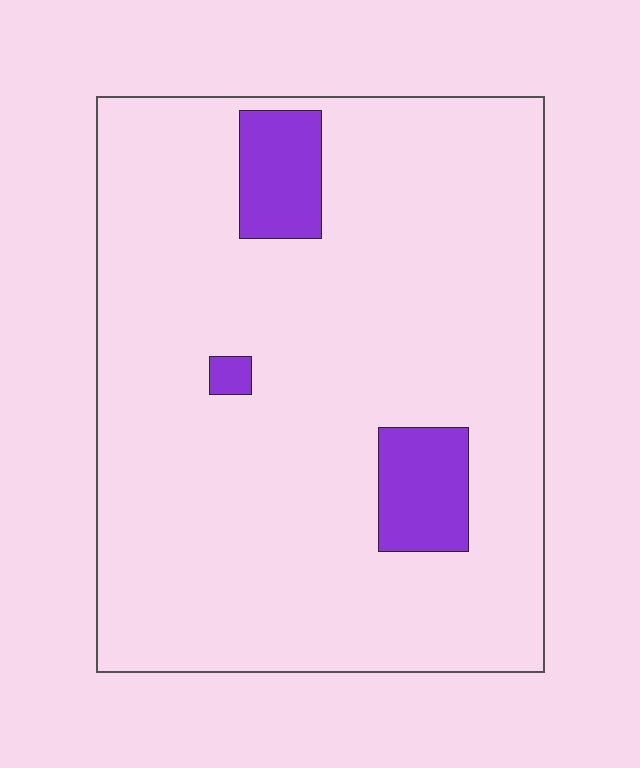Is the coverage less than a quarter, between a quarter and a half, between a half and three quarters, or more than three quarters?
Less than a quarter.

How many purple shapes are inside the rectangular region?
3.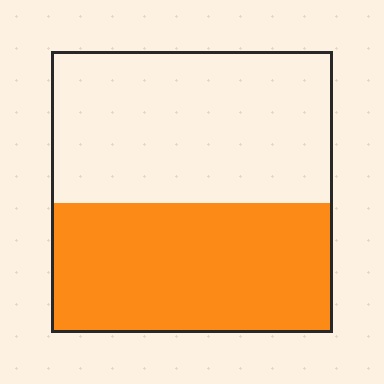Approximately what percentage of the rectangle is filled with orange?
Approximately 45%.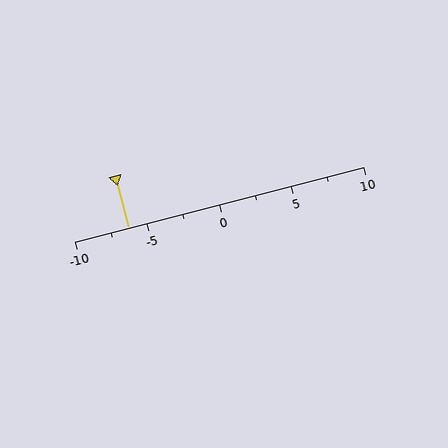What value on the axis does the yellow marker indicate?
The marker indicates approximately -6.2.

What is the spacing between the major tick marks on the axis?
The major ticks are spaced 5 apart.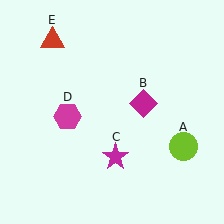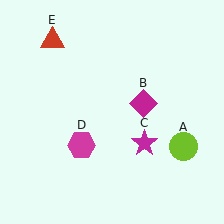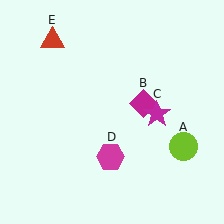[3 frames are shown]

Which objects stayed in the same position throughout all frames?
Lime circle (object A) and magenta diamond (object B) and red triangle (object E) remained stationary.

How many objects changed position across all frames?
2 objects changed position: magenta star (object C), magenta hexagon (object D).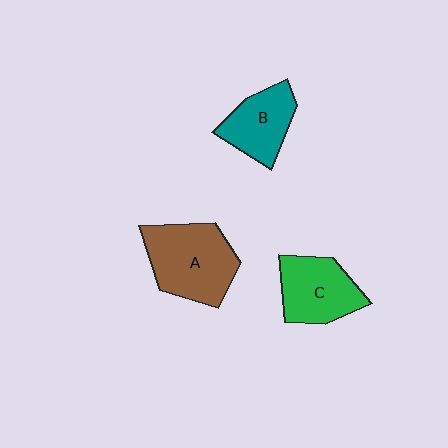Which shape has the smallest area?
Shape B (teal).